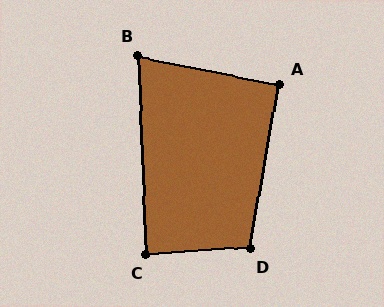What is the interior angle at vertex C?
Approximately 89 degrees (approximately right).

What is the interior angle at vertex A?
Approximately 91 degrees (approximately right).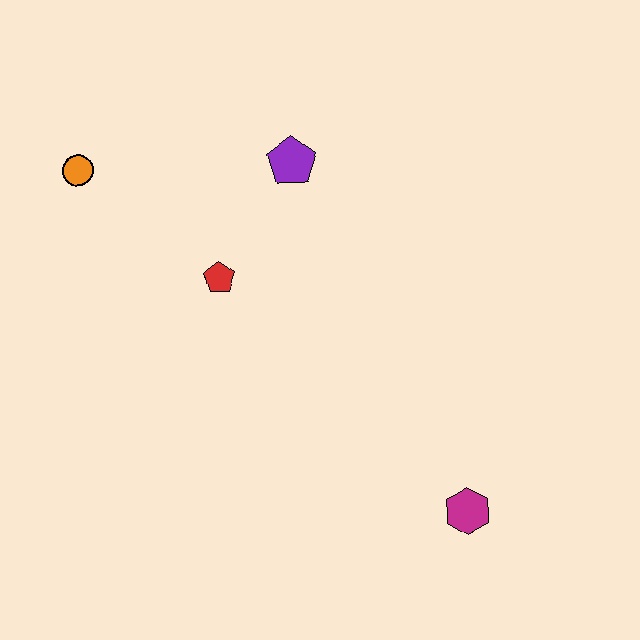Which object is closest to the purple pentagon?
The red pentagon is closest to the purple pentagon.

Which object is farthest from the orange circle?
The magenta hexagon is farthest from the orange circle.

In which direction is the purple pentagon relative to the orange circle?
The purple pentagon is to the right of the orange circle.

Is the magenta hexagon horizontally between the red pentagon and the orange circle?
No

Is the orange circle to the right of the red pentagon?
No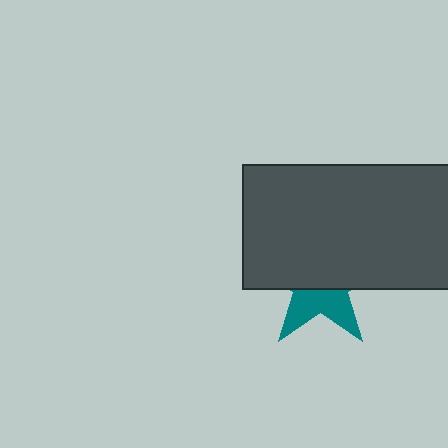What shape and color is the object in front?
The object in front is a dark gray rectangle.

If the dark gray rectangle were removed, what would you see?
You would see the complete teal star.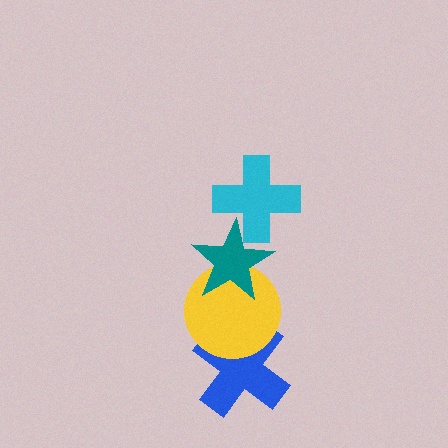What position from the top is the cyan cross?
The cyan cross is 1st from the top.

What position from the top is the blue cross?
The blue cross is 4th from the top.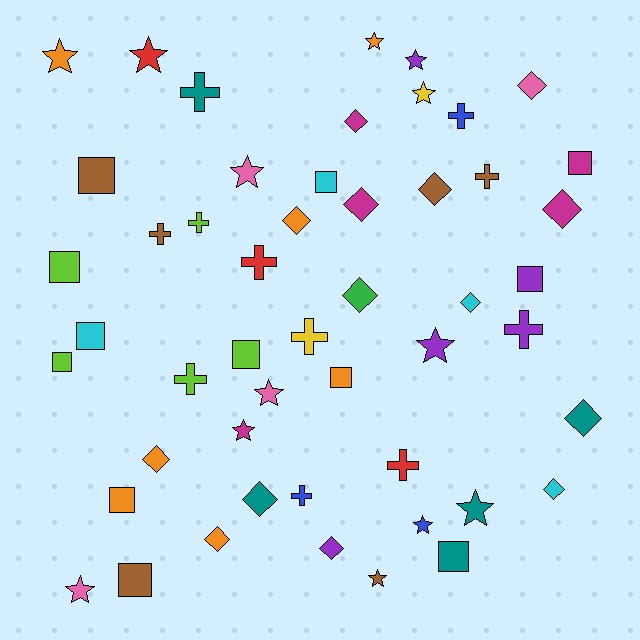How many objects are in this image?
There are 50 objects.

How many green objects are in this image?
There is 1 green object.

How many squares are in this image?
There are 12 squares.